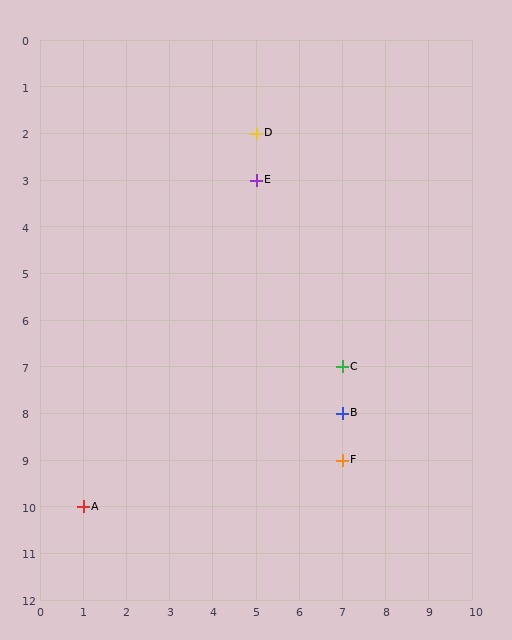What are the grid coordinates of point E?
Point E is at grid coordinates (5, 3).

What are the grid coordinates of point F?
Point F is at grid coordinates (7, 9).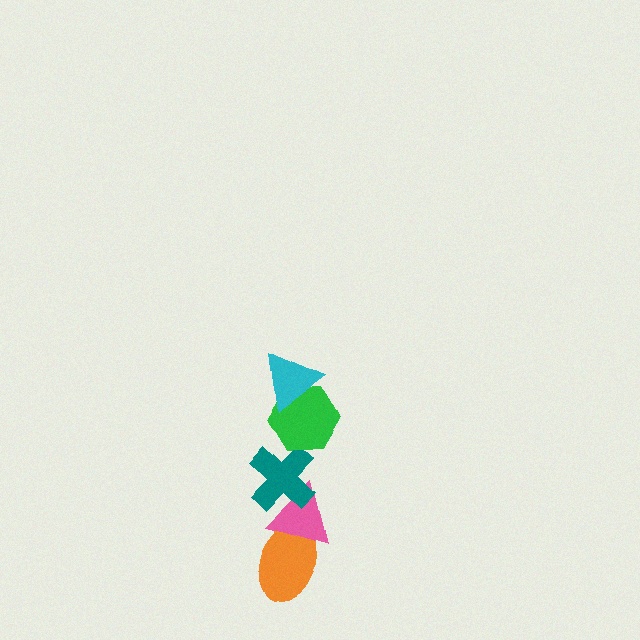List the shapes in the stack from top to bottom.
From top to bottom: the cyan triangle, the green hexagon, the teal cross, the pink triangle, the orange ellipse.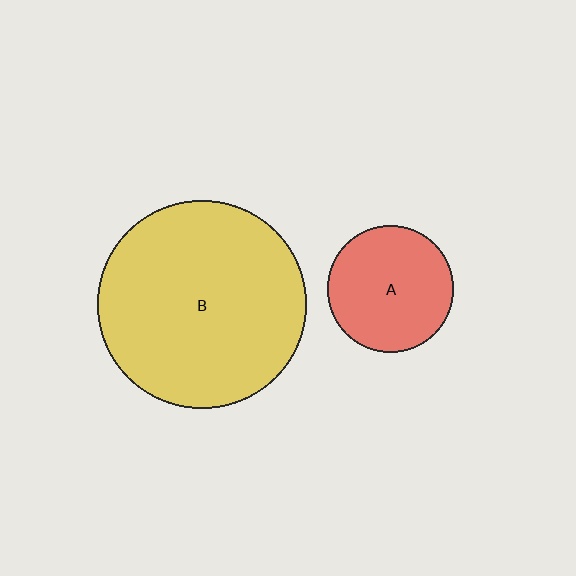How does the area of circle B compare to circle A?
Approximately 2.7 times.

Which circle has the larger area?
Circle B (yellow).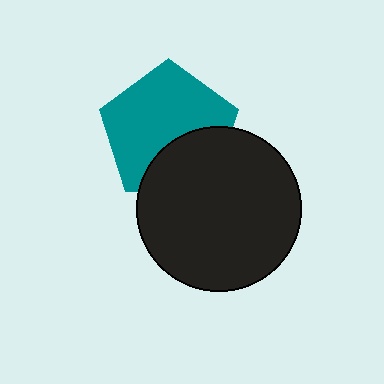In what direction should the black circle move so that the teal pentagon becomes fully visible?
The black circle should move down. That is the shortest direction to clear the overlap and leave the teal pentagon fully visible.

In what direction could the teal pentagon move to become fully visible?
The teal pentagon could move up. That would shift it out from behind the black circle entirely.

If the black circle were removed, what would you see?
You would see the complete teal pentagon.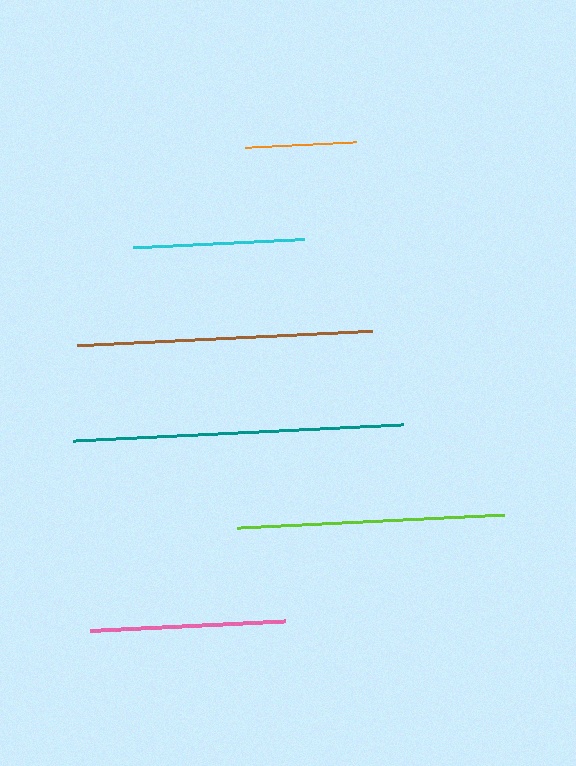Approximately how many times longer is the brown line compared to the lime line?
The brown line is approximately 1.1 times the length of the lime line.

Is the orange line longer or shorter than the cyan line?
The cyan line is longer than the orange line.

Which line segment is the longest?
The teal line is the longest at approximately 331 pixels.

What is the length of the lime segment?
The lime segment is approximately 268 pixels long.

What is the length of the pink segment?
The pink segment is approximately 196 pixels long.